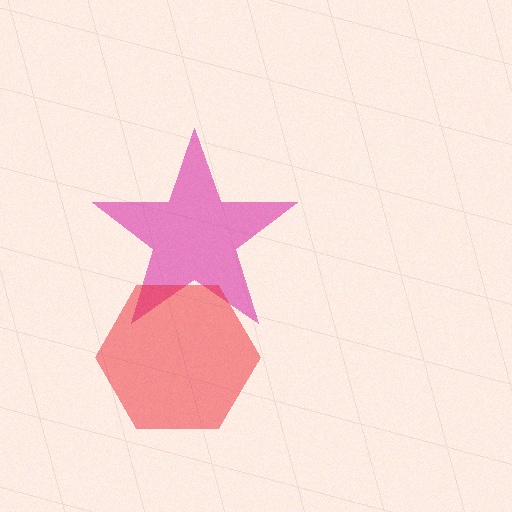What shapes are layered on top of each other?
The layered shapes are: a magenta star, a red hexagon.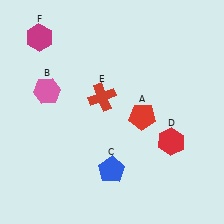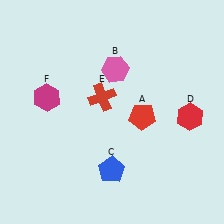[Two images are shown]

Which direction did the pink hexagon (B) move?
The pink hexagon (B) moved right.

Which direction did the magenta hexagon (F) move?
The magenta hexagon (F) moved down.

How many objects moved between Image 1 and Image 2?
3 objects moved between the two images.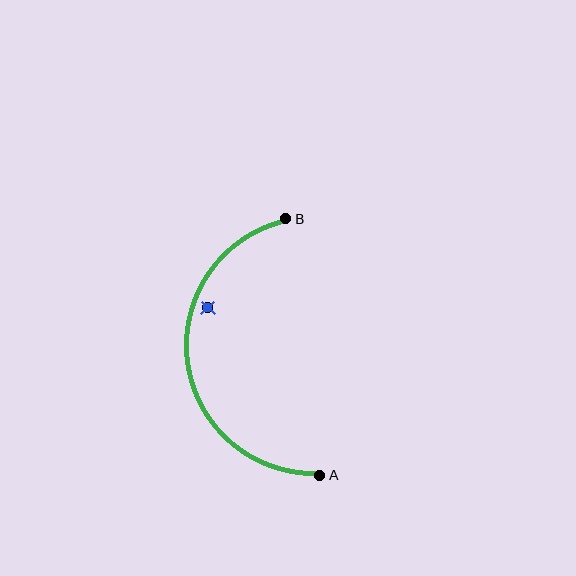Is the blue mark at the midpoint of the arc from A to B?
No — the blue mark does not lie on the arc at all. It sits slightly inside the curve.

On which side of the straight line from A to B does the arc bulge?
The arc bulges to the left of the straight line connecting A and B.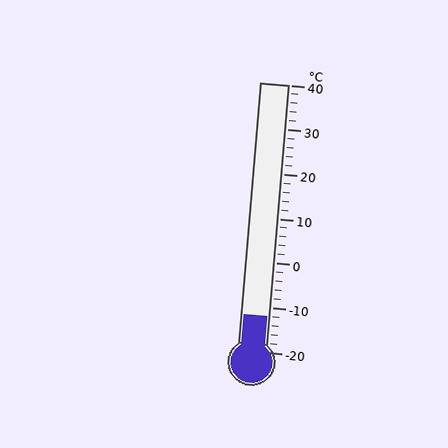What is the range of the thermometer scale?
The thermometer scale ranges from -20°C to 40°C.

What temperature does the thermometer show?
The thermometer shows approximately -12°C.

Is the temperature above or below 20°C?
The temperature is below 20°C.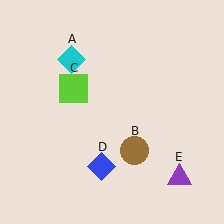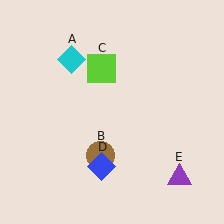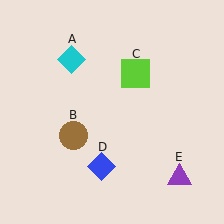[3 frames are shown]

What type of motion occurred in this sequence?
The brown circle (object B), lime square (object C) rotated clockwise around the center of the scene.